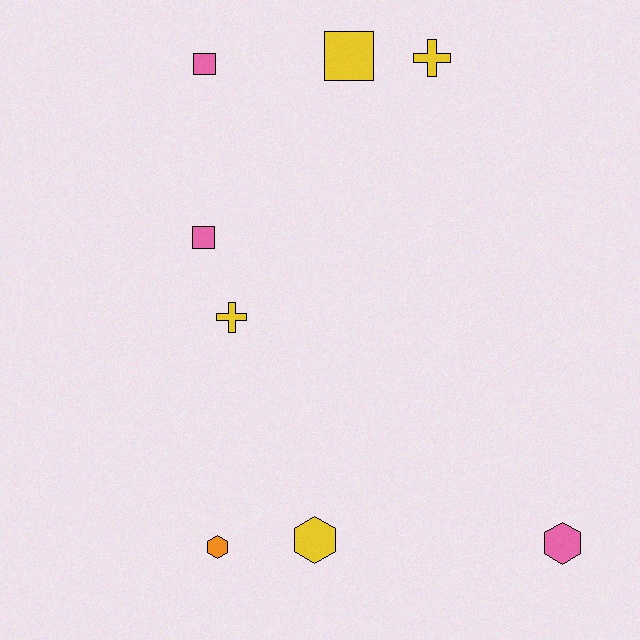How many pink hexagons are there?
There is 1 pink hexagon.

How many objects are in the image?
There are 8 objects.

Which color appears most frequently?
Yellow, with 4 objects.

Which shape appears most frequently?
Hexagon, with 3 objects.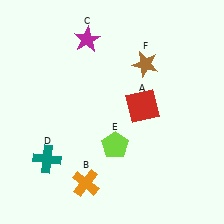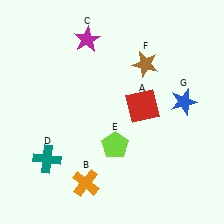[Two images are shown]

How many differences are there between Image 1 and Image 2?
There is 1 difference between the two images.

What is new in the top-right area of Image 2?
A blue star (G) was added in the top-right area of Image 2.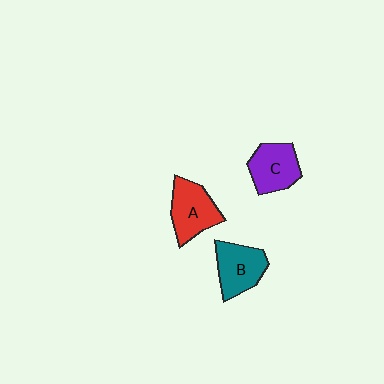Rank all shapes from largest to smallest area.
From largest to smallest: A (red), B (teal), C (purple).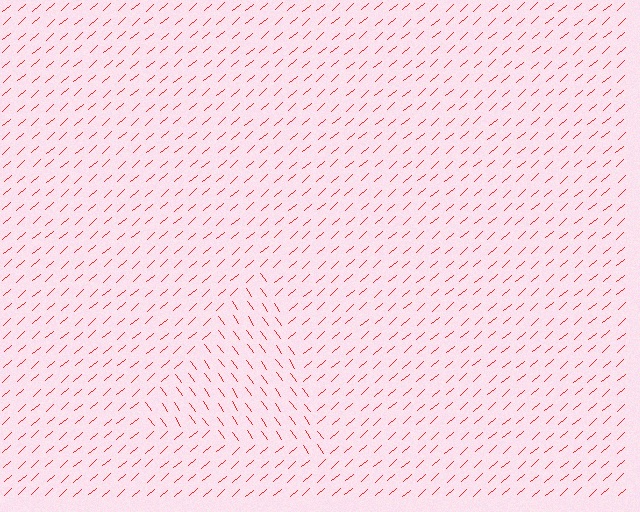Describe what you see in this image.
The image is filled with small red line segments. A triangle region in the image has lines oriented differently from the surrounding lines, creating a visible texture boundary.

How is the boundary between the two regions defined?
The boundary is defined purely by a change in line orientation (approximately 84 degrees difference). All lines are the same color and thickness.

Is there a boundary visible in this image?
Yes, there is a texture boundary formed by a change in line orientation.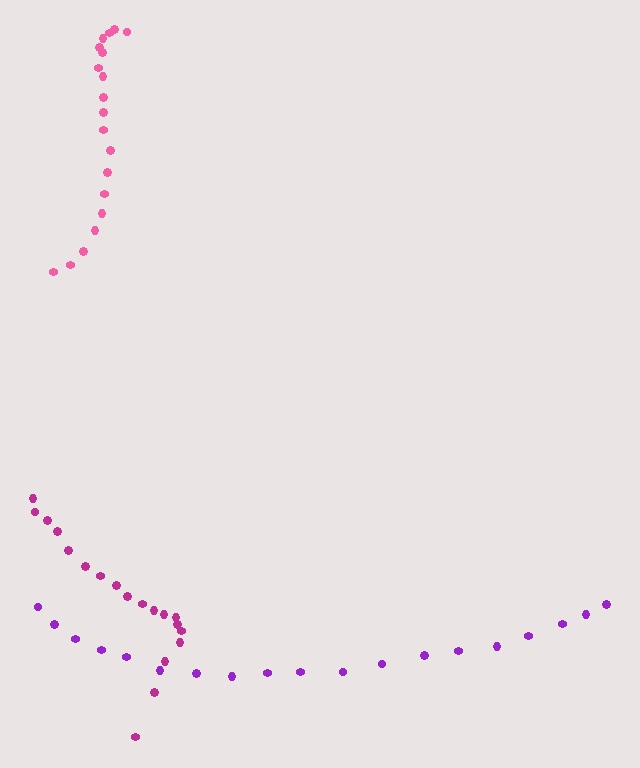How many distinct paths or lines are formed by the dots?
There are 3 distinct paths.